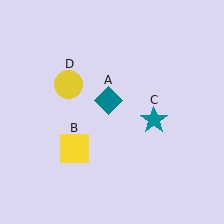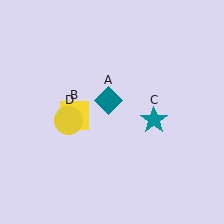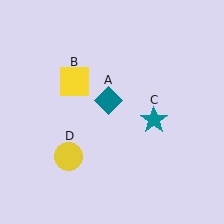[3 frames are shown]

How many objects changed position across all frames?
2 objects changed position: yellow square (object B), yellow circle (object D).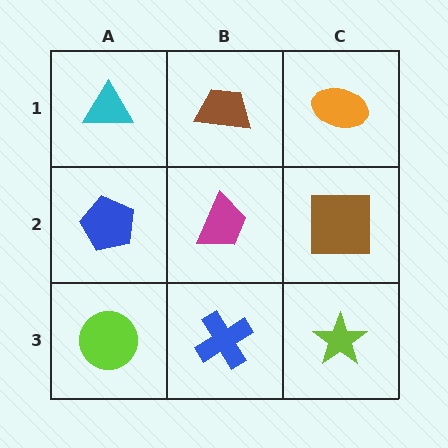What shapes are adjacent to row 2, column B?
A brown trapezoid (row 1, column B), a blue cross (row 3, column B), a blue pentagon (row 2, column A), a brown square (row 2, column C).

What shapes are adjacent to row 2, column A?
A cyan triangle (row 1, column A), a lime circle (row 3, column A), a magenta trapezoid (row 2, column B).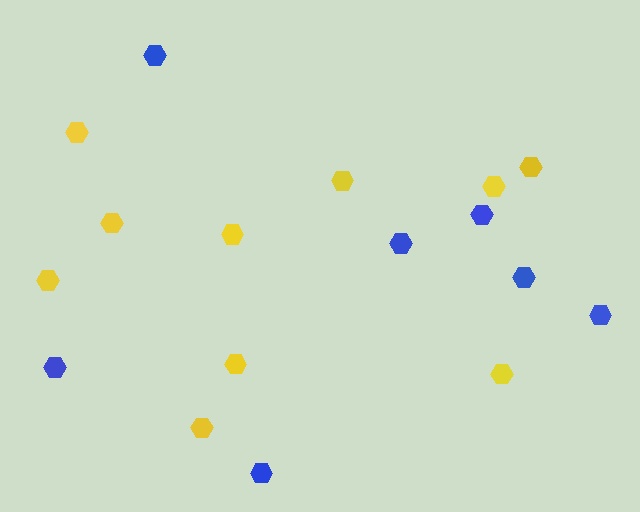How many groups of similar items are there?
There are 2 groups: one group of blue hexagons (7) and one group of yellow hexagons (10).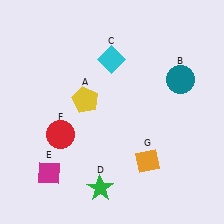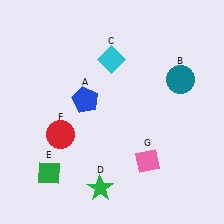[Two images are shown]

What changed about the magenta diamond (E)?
In Image 1, E is magenta. In Image 2, it changed to green.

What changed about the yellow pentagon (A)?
In Image 1, A is yellow. In Image 2, it changed to blue.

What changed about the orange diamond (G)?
In Image 1, G is orange. In Image 2, it changed to pink.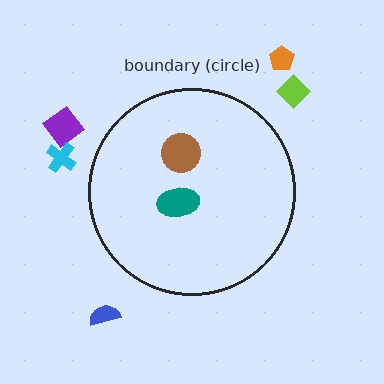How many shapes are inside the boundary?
2 inside, 5 outside.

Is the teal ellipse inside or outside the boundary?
Inside.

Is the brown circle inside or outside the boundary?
Inside.